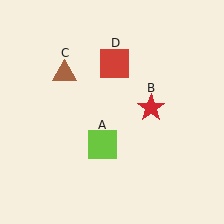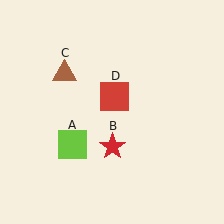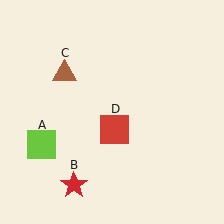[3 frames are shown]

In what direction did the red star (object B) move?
The red star (object B) moved down and to the left.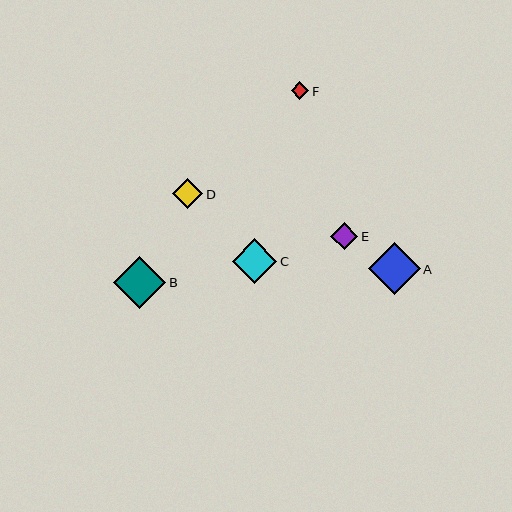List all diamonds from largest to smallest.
From largest to smallest: A, B, C, D, E, F.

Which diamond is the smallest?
Diamond F is the smallest with a size of approximately 18 pixels.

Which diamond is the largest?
Diamond A is the largest with a size of approximately 52 pixels.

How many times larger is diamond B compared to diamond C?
Diamond B is approximately 1.2 times the size of diamond C.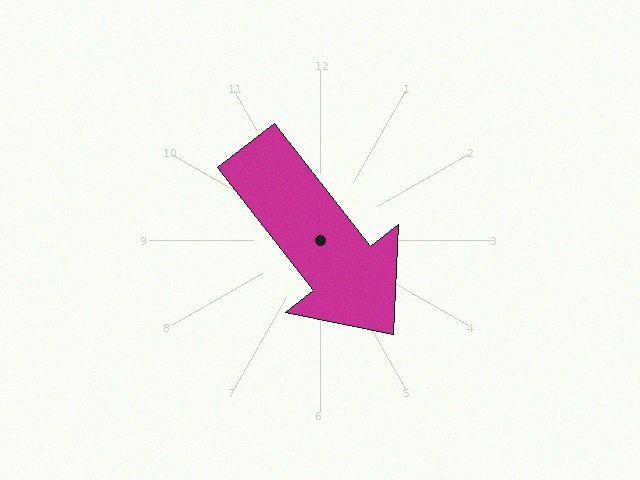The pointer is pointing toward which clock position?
Roughly 5 o'clock.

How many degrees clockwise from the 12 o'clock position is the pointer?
Approximately 142 degrees.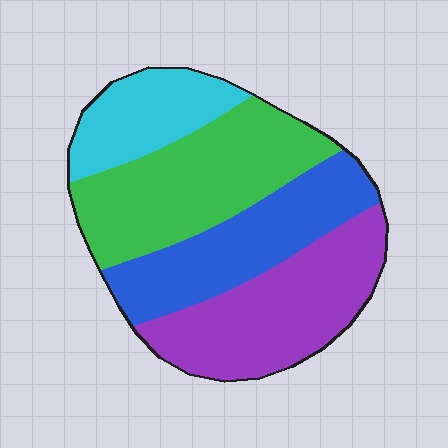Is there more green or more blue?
Green.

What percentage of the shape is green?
Green takes up about one third (1/3) of the shape.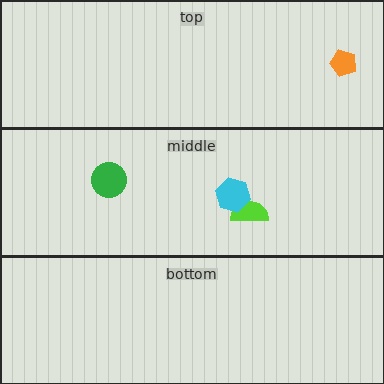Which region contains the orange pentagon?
The top region.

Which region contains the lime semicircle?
The middle region.